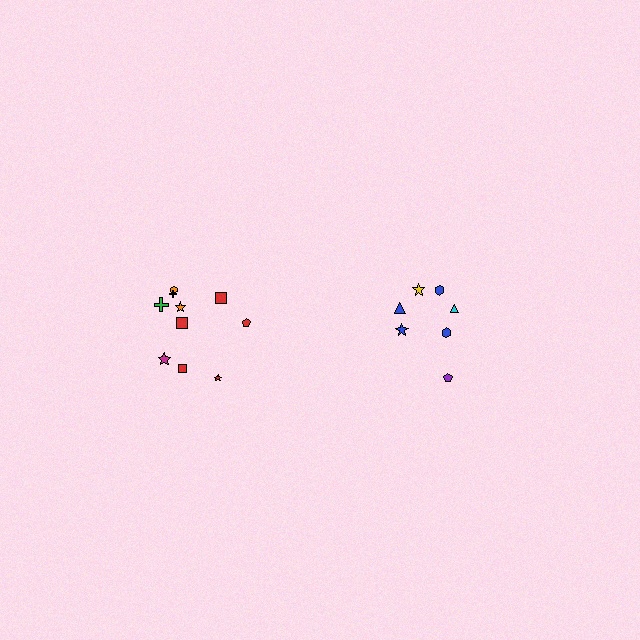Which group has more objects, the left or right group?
The left group.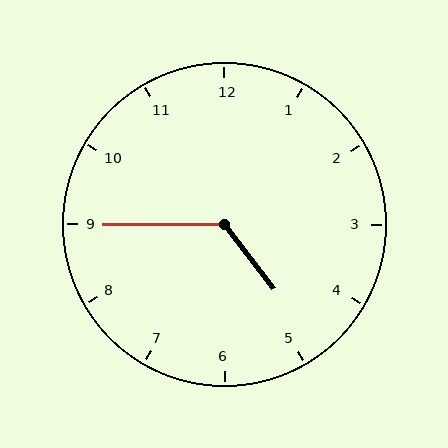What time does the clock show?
4:45.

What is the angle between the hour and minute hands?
Approximately 128 degrees.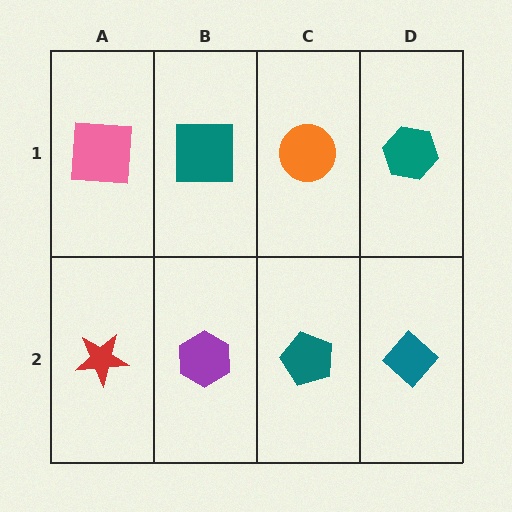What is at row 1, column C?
An orange circle.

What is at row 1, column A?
A pink square.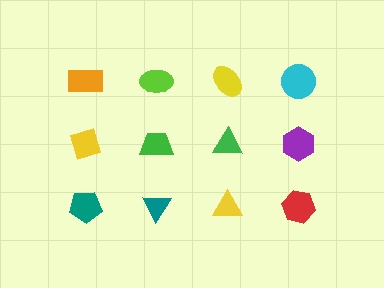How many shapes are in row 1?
4 shapes.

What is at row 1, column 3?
A yellow ellipse.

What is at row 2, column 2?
A green trapezoid.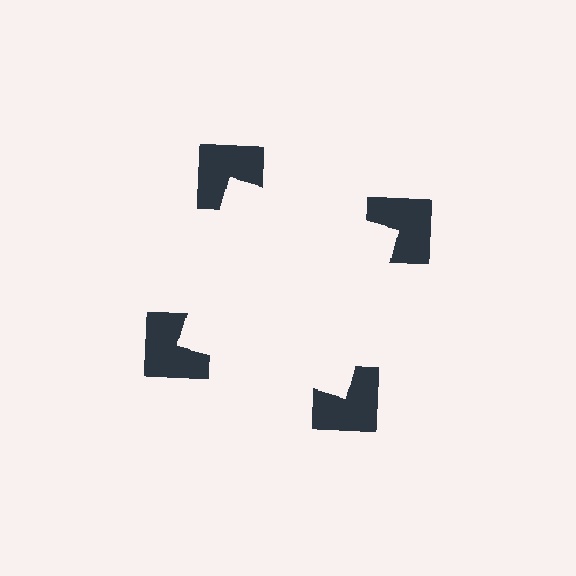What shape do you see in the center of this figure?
An illusory square — its edges are inferred from the aligned wedge cuts in the notched squares, not physically drawn.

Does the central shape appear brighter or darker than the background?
It typically appears slightly brighter than the background, even though no actual brightness change is drawn.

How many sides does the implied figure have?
4 sides.